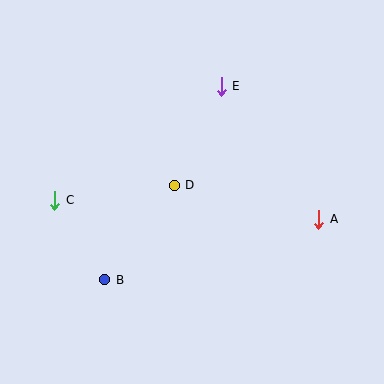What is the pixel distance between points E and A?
The distance between E and A is 165 pixels.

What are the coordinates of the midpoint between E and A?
The midpoint between E and A is at (270, 153).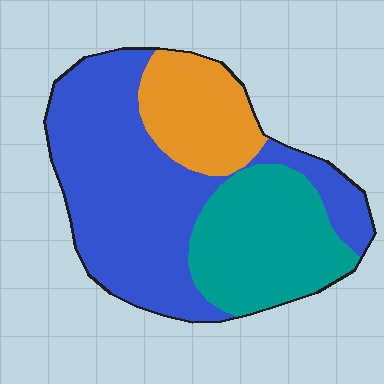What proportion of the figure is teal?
Teal takes up about one quarter (1/4) of the figure.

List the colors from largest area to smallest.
From largest to smallest: blue, teal, orange.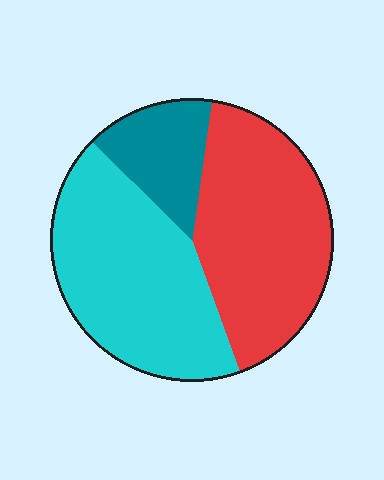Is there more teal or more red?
Red.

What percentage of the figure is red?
Red covers 42% of the figure.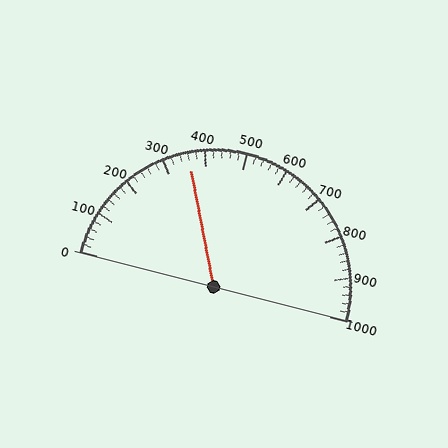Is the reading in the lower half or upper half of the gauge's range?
The reading is in the lower half of the range (0 to 1000).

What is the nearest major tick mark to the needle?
The nearest major tick mark is 400.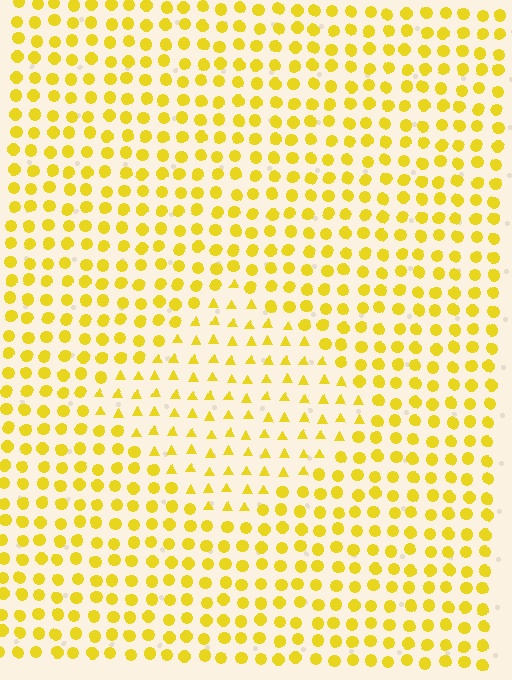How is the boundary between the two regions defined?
The boundary is defined by a change in element shape: triangles inside vs. circles outside. All elements share the same color and spacing.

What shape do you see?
I see a diamond.